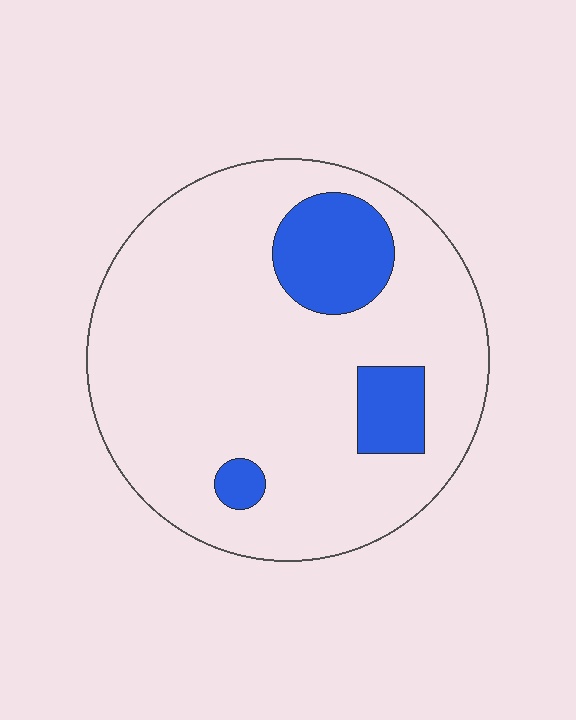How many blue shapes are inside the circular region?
3.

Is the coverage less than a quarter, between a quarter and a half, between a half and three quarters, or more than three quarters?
Less than a quarter.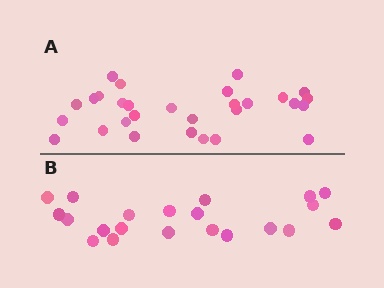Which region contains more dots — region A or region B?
Region A (the top region) has more dots.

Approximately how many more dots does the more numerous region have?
Region A has roughly 8 or so more dots than region B.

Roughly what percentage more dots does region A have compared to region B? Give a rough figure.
About 40% more.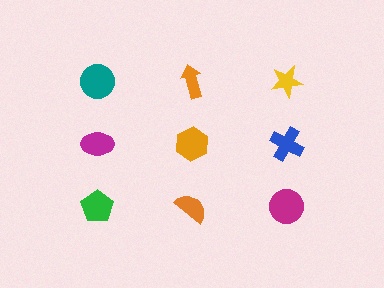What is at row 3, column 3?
A magenta circle.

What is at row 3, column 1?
A green pentagon.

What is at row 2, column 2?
An orange hexagon.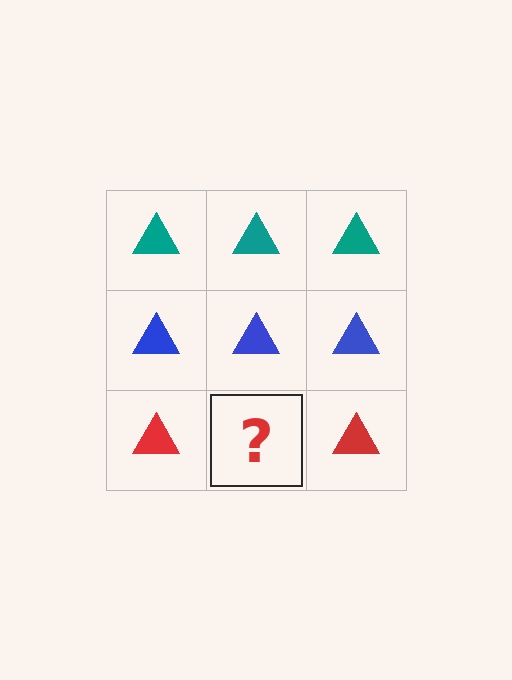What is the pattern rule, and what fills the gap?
The rule is that each row has a consistent color. The gap should be filled with a red triangle.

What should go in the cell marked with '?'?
The missing cell should contain a red triangle.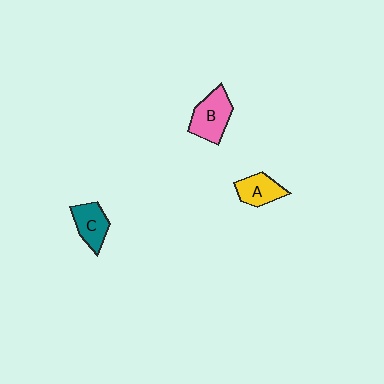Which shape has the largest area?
Shape B (pink).